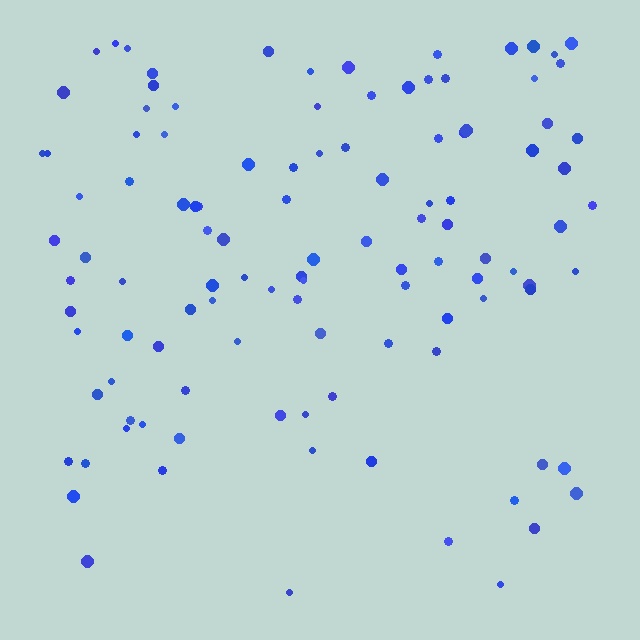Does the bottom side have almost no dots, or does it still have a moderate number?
Still a moderate number, just noticeably fewer than the top.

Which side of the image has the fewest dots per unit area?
The bottom.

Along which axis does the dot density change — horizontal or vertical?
Vertical.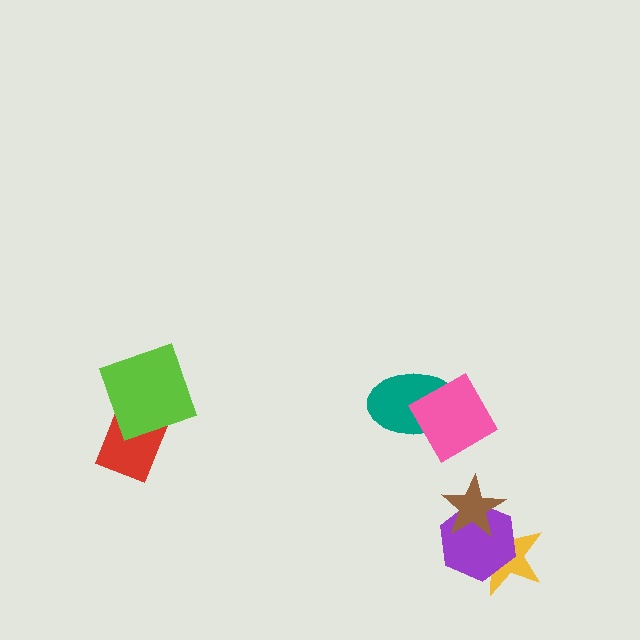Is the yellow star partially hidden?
Yes, it is partially covered by another shape.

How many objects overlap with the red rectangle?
1 object overlaps with the red rectangle.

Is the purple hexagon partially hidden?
Yes, it is partially covered by another shape.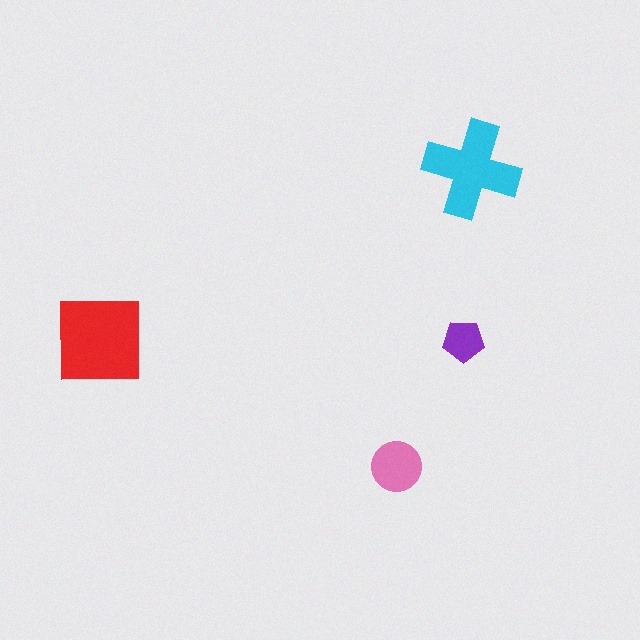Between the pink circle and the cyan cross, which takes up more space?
The cyan cross.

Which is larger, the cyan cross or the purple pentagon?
The cyan cross.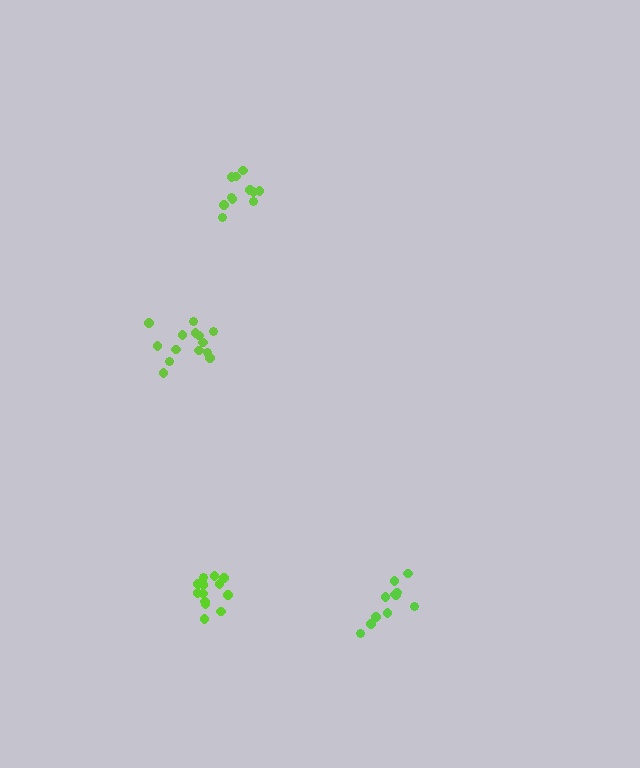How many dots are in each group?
Group 1: 14 dots, Group 2: 11 dots, Group 3: 11 dots, Group 4: 14 dots (50 total).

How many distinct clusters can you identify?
There are 4 distinct clusters.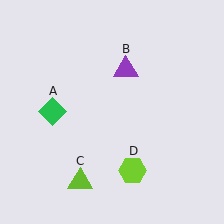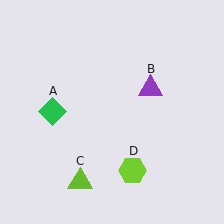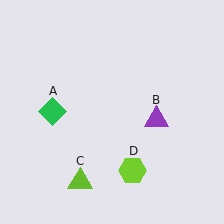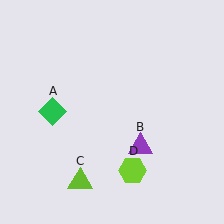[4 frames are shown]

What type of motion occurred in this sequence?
The purple triangle (object B) rotated clockwise around the center of the scene.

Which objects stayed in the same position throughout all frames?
Green diamond (object A) and lime triangle (object C) and lime hexagon (object D) remained stationary.